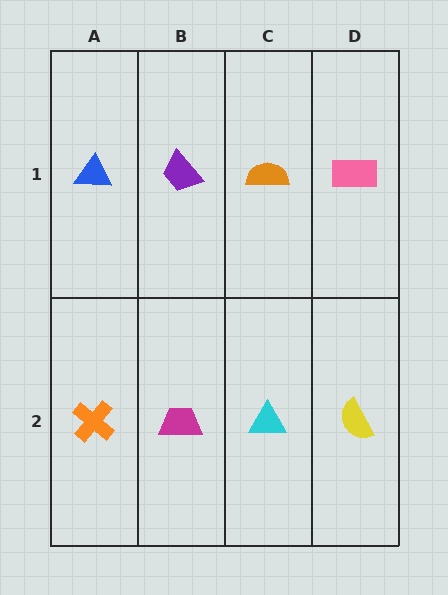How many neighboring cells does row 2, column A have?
2.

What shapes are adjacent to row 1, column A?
An orange cross (row 2, column A), a purple trapezoid (row 1, column B).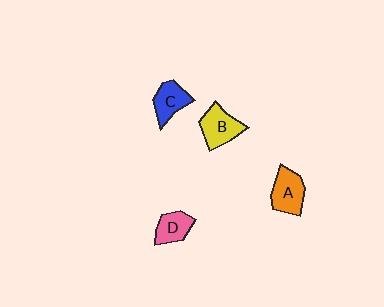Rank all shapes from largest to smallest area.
From largest to smallest: B (yellow), A (orange), C (blue), D (pink).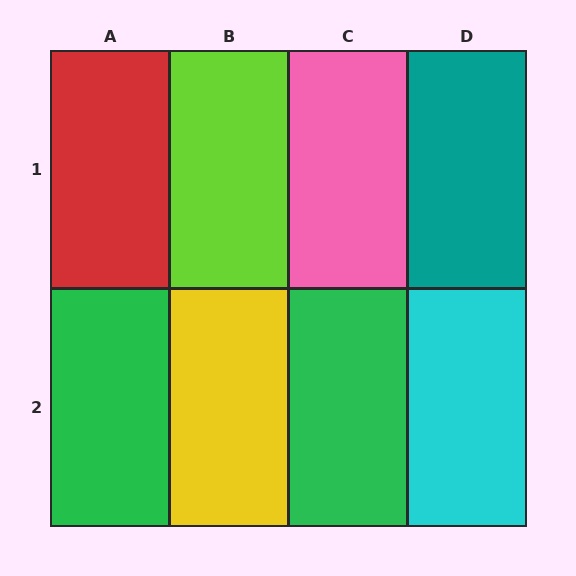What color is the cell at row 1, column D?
Teal.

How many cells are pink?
1 cell is pink.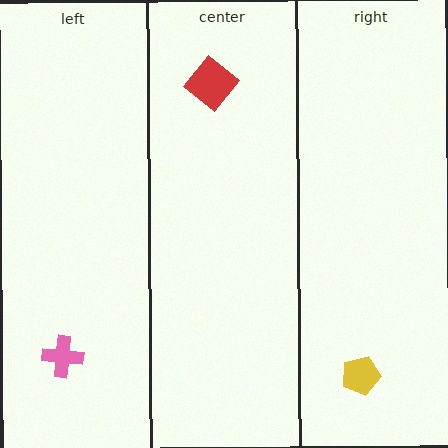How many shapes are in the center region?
1.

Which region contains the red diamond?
The center region.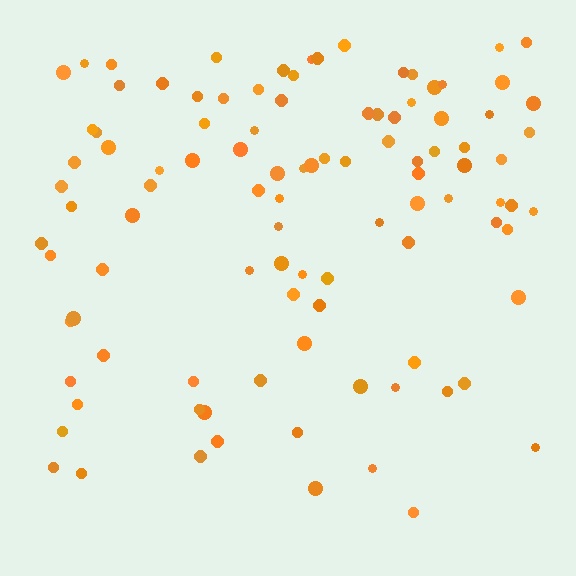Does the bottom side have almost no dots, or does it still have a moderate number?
Still a moderate number, just noticeably fewer than the top.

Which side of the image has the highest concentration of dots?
The top.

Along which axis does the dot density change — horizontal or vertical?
Vertical.